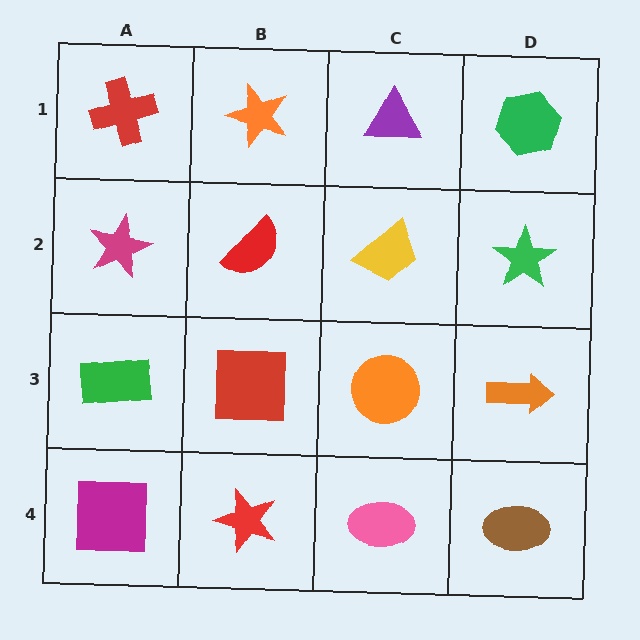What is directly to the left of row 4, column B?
A magenta square.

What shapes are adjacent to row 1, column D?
A green star (row 2, column D), a purple triangle (row 1, column C).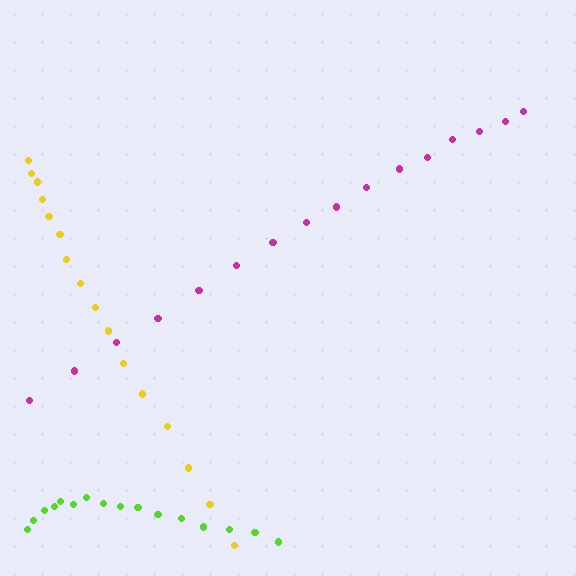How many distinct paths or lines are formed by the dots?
There are 3 distinct paths.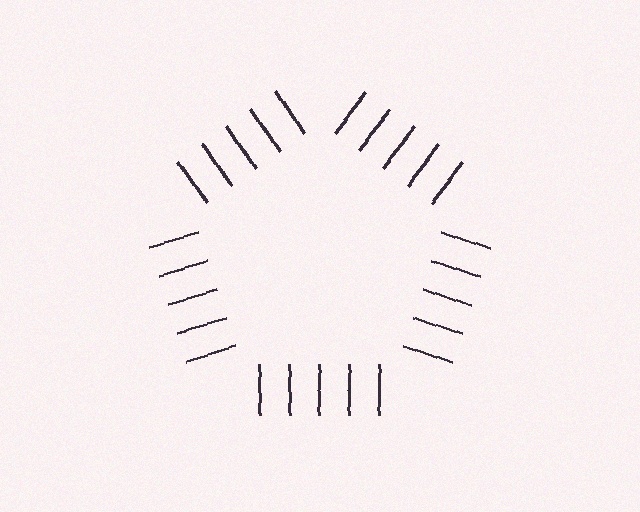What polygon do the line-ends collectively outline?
An illusory pentagon — the line segments terminate on its edges but no continuous stroke is drawn.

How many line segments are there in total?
25 — 5 along each of the 5 edges.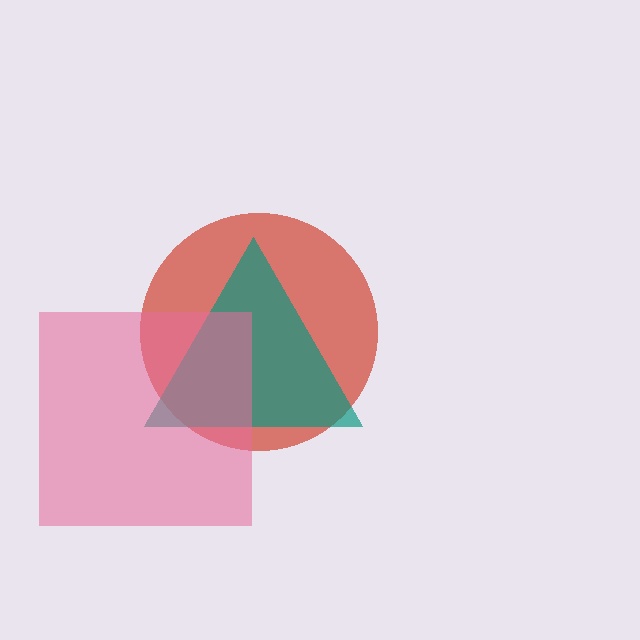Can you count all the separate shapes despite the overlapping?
Yes, there are 3 separate shapes.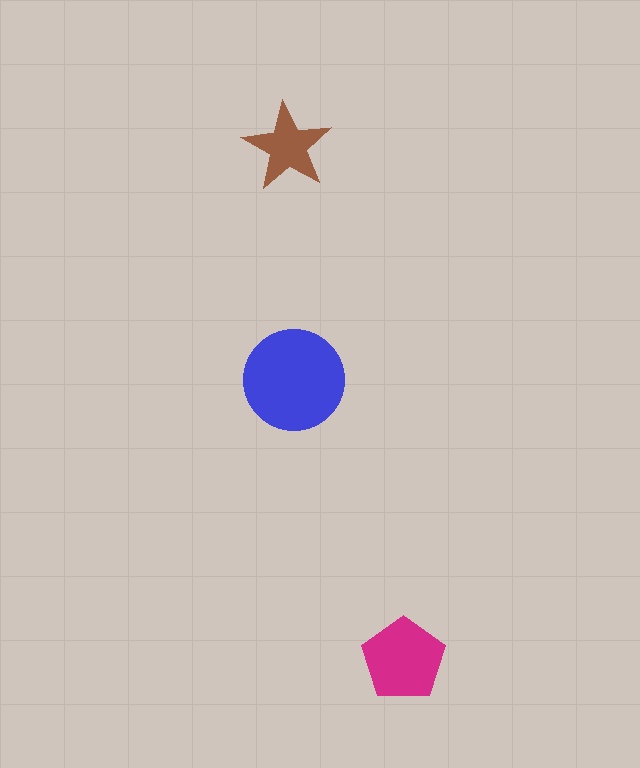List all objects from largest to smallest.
The blue circle, the magenta pentagon, the brown star.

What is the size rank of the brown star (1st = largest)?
3rd.